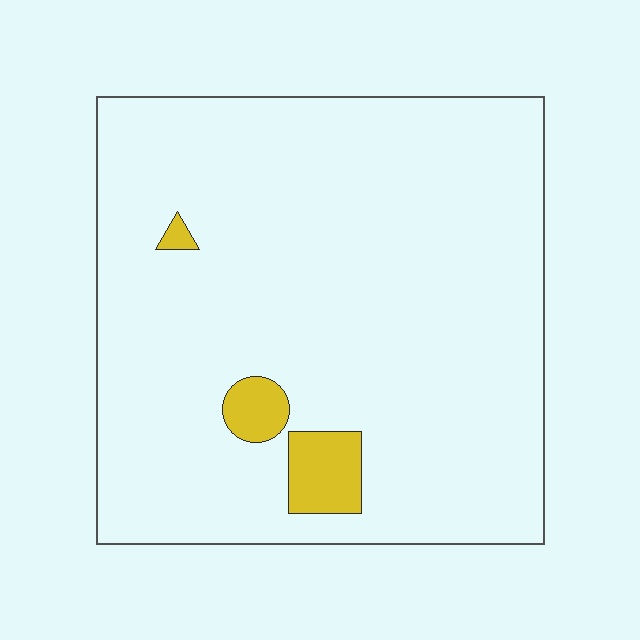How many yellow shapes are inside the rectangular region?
3.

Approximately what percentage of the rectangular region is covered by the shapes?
Approximately 5%.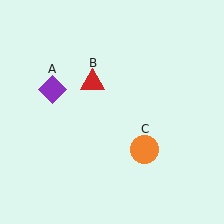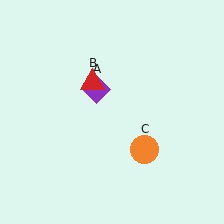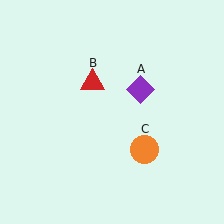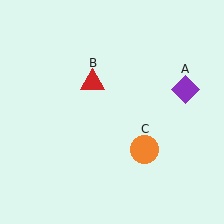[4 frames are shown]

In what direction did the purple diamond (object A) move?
The purple diamond (object A) moved right.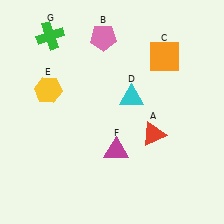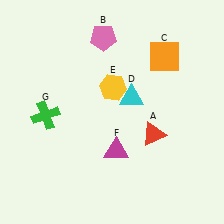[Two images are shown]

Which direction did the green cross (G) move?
The green cross (G) moved down.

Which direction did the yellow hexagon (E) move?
The yellow hexagon (E) moved right.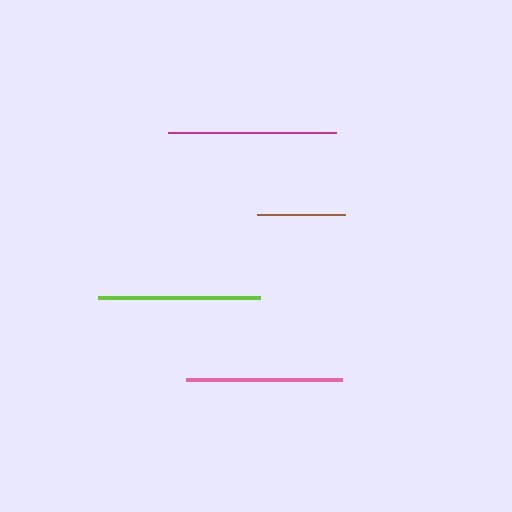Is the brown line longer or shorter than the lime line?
The lime line is longer than the brown line.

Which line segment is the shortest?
The brown line is the shortest at approximately 88 pixels.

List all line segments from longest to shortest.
From longest to shortest: magenta, lime, pink, brown.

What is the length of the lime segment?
The lime segment is approximately 163 pixels long.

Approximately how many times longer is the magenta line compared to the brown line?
The magenta line is approximately 1.9 times the length of the brown line.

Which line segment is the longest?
The magenta line is the longest at approximately 167 pixels.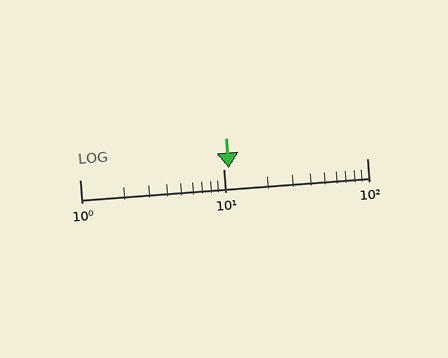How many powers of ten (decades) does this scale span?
The scale spans 2 decades, from 1 to 100.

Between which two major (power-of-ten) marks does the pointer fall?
The pointer is between 10 and 100.